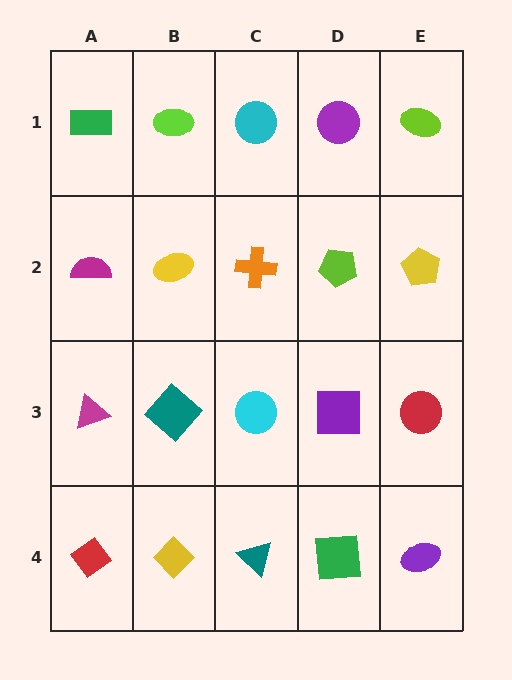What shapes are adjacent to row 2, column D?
A purple circle (row 1, column D), a purple square (row 3, column D), an orange cross (row 2, column C), a yellow pentagon (row 2, column E).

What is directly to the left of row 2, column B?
A magenta semicircle.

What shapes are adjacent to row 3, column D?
A lime pentagon (row 2, column D), a green square (row 4, column D), a cyan circle (row 3, column C), a red circle (row 3, column E).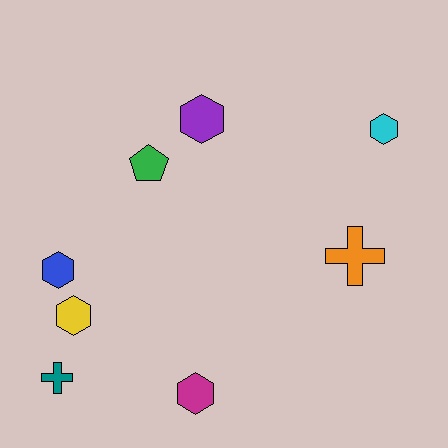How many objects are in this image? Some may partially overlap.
There are 8 objects.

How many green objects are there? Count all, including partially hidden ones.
There is 1 green object.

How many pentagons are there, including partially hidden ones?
There is 1 pentagon.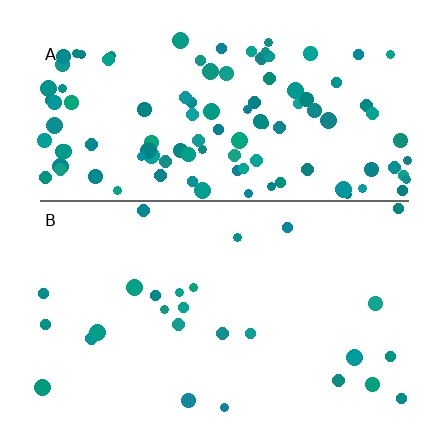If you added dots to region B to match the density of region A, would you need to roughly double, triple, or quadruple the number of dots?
Approximately quadruple.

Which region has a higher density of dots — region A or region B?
A (the top).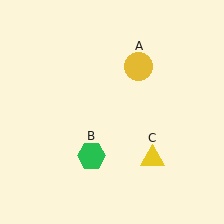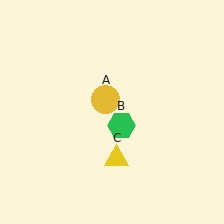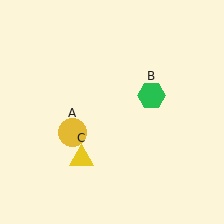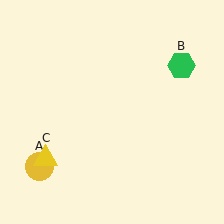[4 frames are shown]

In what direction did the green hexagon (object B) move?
The green hexagon (object B) moved up and to the right.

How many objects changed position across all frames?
3 objects changed position: yellow circle (object A), green hexagon (object B), yellow triangle (object C).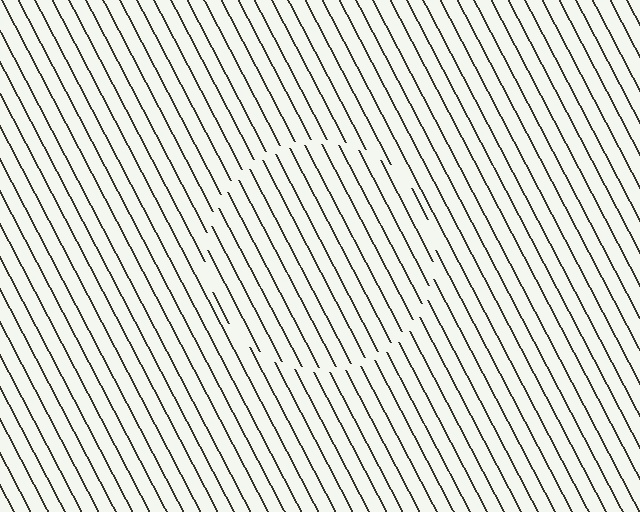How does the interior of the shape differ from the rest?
The interior of the shape contains the same grating, shifted by half a period — the contour is defined by the phase discontinuity where line-ends from the inner and outer gratings abut.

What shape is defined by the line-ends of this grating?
An illusory circle. The interior of the shape contains the same grating, shifted by half a period — the contour is defined by the phase discontinuity where line-ends from the inner and outer gratings abut.